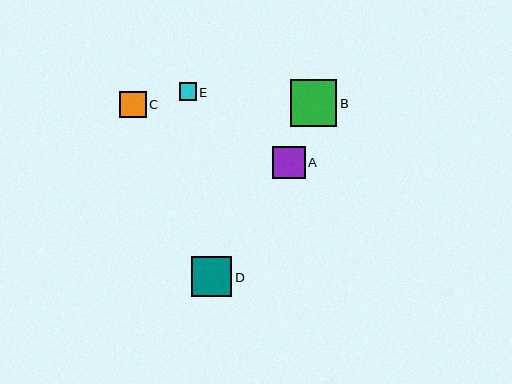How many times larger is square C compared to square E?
Square C is approximately 1.6 times the size of square E.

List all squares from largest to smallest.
From largest to smallest: B, D, A, C, E.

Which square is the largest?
Square B is the largest with a size of approximately 47 pixels.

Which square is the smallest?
Square E is the smallest with a size of approximately 17 pixels.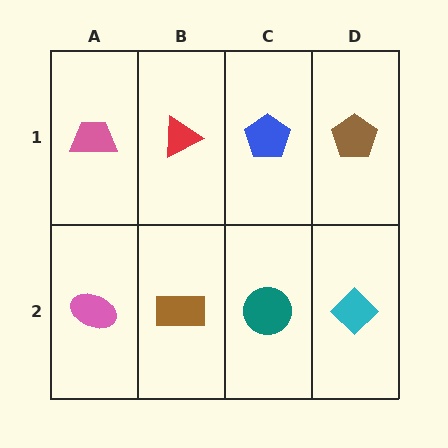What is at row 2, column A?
A pink ellipse.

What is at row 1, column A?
A pink trapezoid.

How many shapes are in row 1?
4 shapes.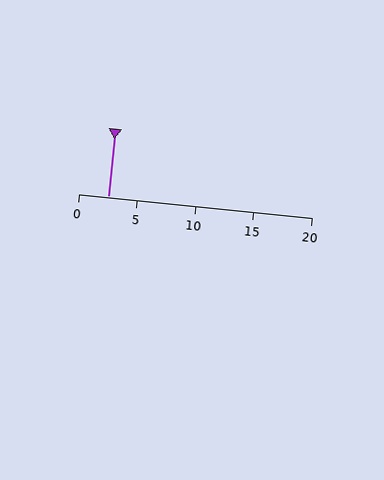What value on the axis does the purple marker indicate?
The marker indicates approximately 2.5.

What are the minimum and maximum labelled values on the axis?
The axis runs from 0 to 20.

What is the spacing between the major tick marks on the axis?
The major ticks are spaced 5 apart.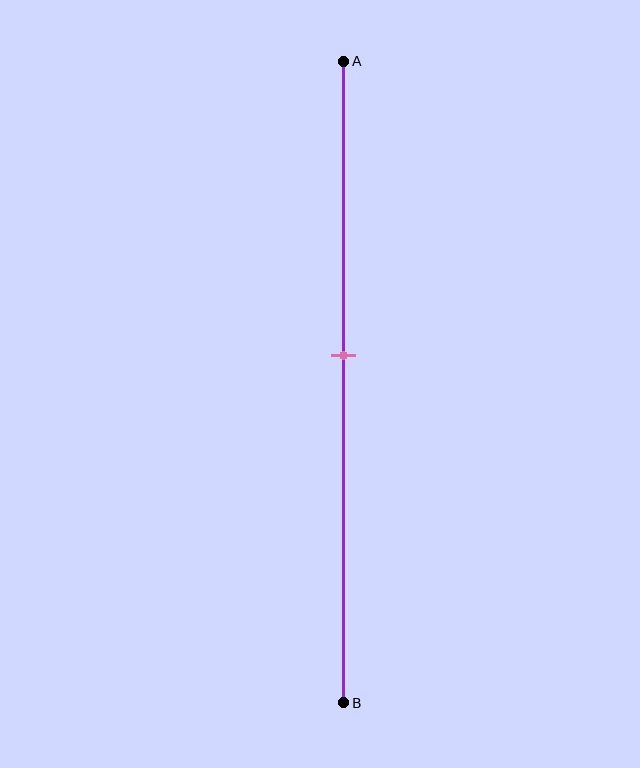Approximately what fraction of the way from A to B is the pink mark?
The pink mark is approximately 45% of the way from A to B.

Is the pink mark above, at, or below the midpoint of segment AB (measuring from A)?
The pink mark is above the midpoint of segment AB.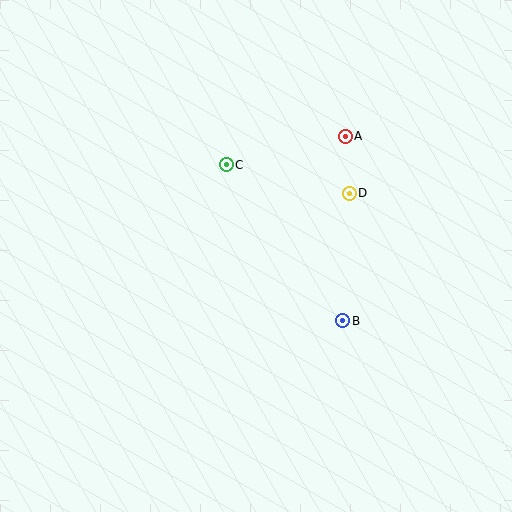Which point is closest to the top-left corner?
Point C is closest to the top-left corner.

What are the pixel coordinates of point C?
Point C is at (226, 165).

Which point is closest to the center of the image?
Point C at (226, 165) is closest to the center.